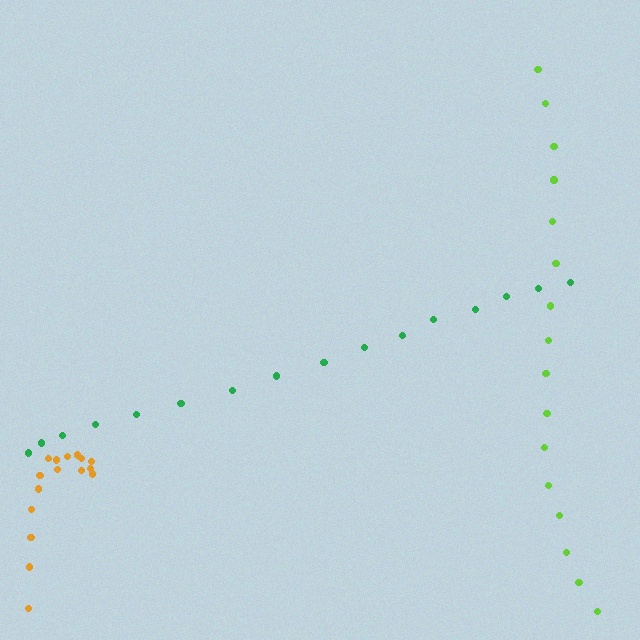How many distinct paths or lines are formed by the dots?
There are 3 distinct paths.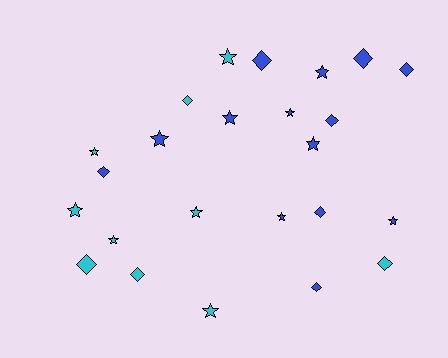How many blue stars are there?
There are 7 blue stars.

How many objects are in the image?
There are 24 objects.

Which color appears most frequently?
Blue, with 14 objects.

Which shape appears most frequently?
Star, with 13 objects.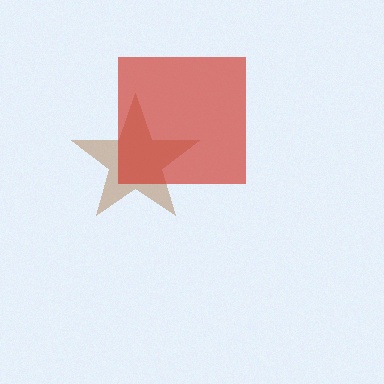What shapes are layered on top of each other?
The layered shapes are: a brown star, a red square.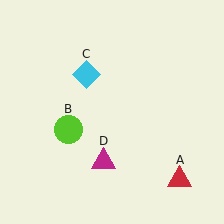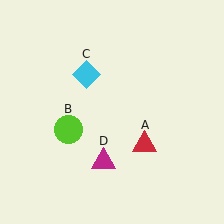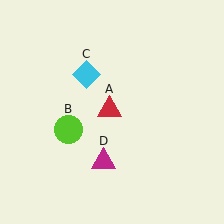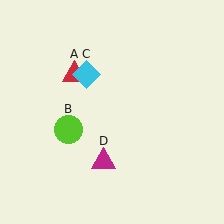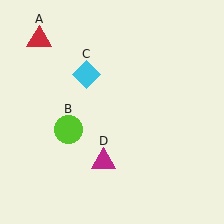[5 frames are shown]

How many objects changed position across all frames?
1 object changed position: red triangle (object A).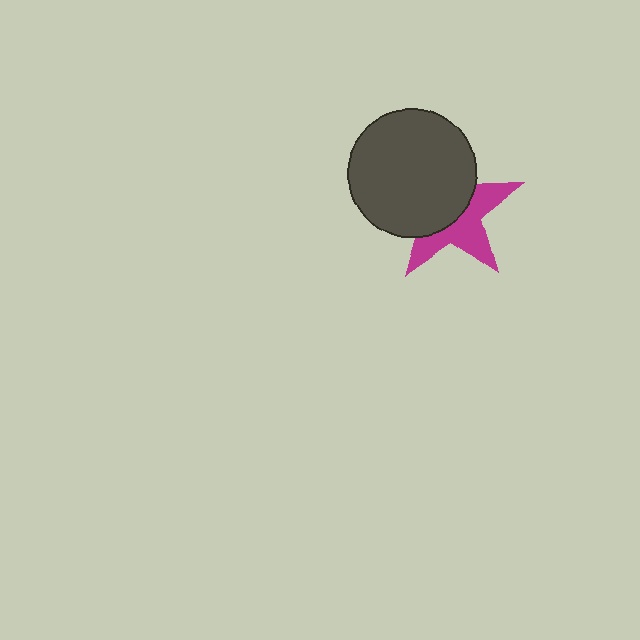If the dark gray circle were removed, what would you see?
You would see the complete magenta star.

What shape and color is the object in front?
The object in front is a dark gray circle.